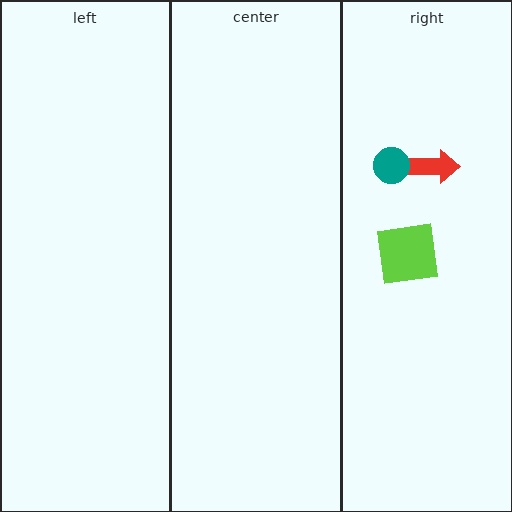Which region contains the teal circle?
The right region.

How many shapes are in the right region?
3.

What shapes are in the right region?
The lime square, the red arrow, the teal circle.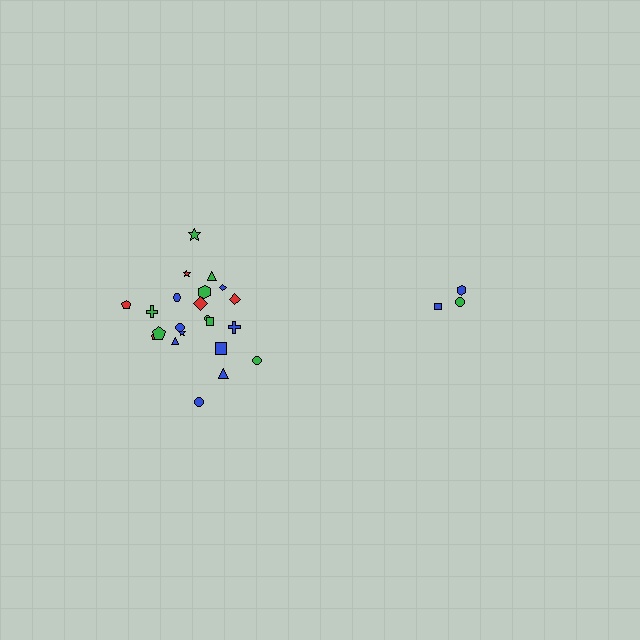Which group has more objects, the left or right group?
The left group.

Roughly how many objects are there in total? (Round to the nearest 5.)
Roughly 25 objects in total.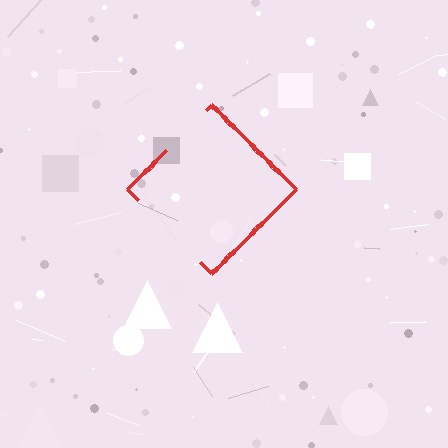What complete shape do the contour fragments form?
The contour fragments form a diamond.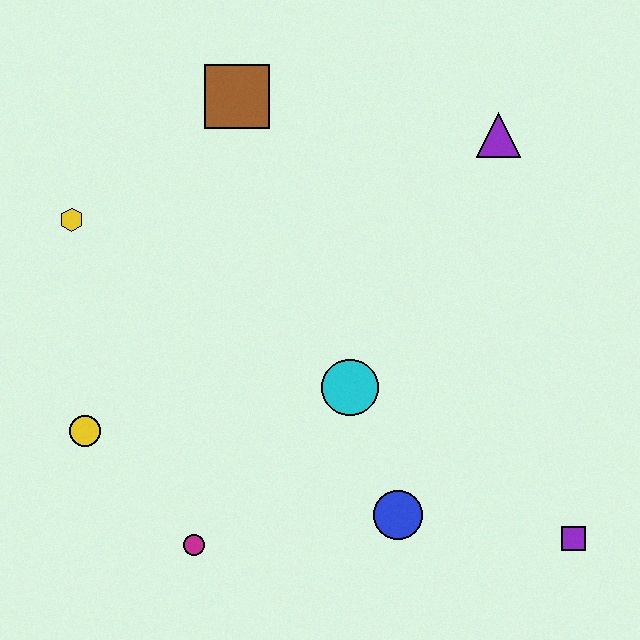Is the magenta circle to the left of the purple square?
Yes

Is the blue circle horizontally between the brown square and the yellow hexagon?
No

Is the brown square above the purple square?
Yes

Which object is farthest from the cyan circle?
The yellow hexagon is farthest from the cyan circle.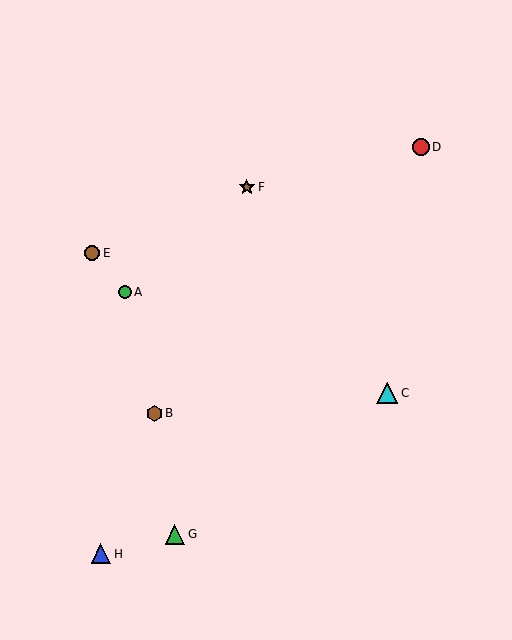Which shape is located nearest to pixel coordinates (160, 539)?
The green triangle (labeled G) at (175, 534) is nearest to that location.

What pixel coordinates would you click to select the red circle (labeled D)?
Click at (421, 147) to select the red circle D.